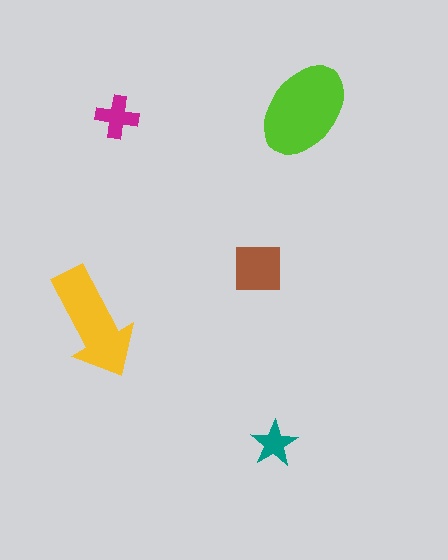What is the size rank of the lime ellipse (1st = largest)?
1st.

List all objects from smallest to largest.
The teal star, the magenta cross, the brown square, the yellow arrow, the lime ellipse.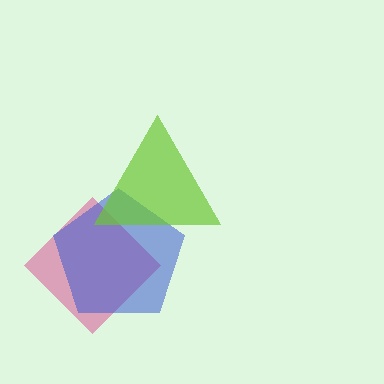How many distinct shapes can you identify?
There are 3 distinct shapes: a magenta diamond, a blue pentagon, a lime triangle.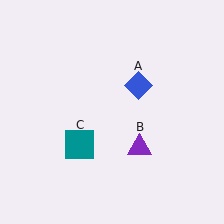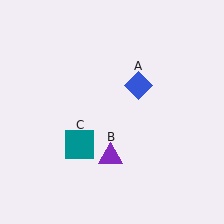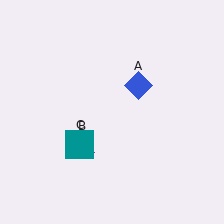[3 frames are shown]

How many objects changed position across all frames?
1 object changed position: purple triangle (object B).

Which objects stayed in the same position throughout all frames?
Blue diamond (object A) and teal square (object C) remained stationary.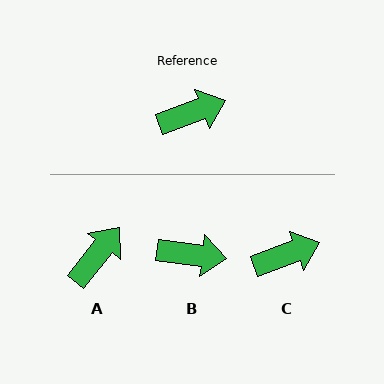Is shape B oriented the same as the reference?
No, it is off by about 27 degrees.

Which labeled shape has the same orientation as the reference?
C.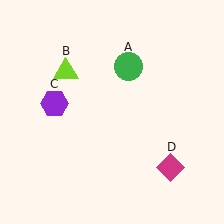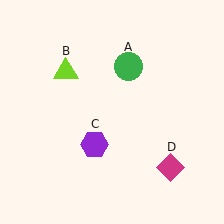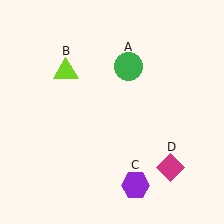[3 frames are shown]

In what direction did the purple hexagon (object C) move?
The purple hexagon (object C) moved down and to the right.